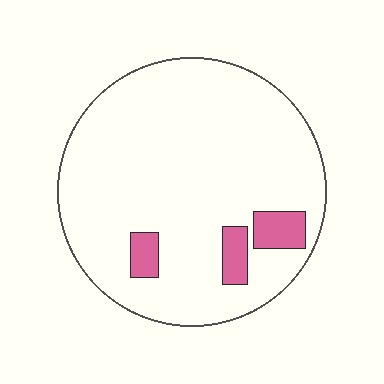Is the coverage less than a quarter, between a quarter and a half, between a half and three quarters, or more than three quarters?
Less than a quarter.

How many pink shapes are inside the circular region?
3.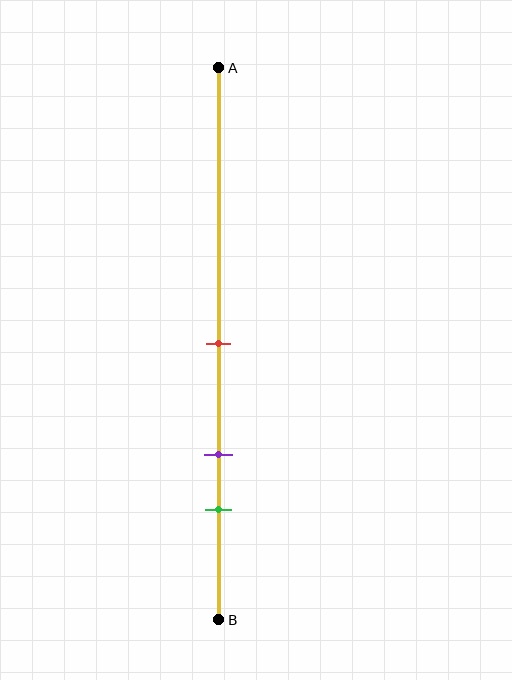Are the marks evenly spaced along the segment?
Yes, the marks are approximately evenly spaced.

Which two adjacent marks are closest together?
The purple and green marks are the closest adjacent pair.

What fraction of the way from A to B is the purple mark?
The purple mark is approximately 70% (0.7) of the way from A to B.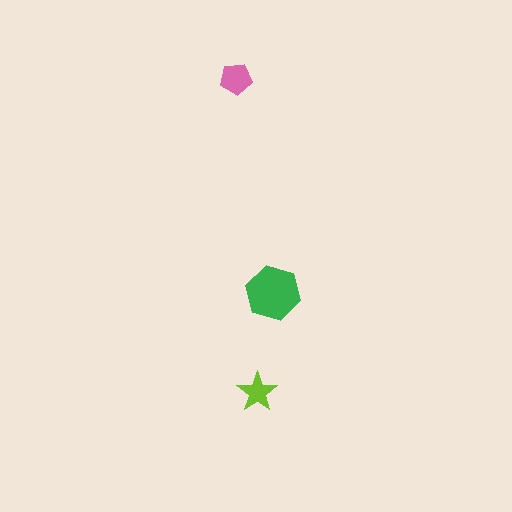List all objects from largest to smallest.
The green hexagon, the pink pentagon, the lime star.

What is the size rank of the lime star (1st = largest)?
3rd.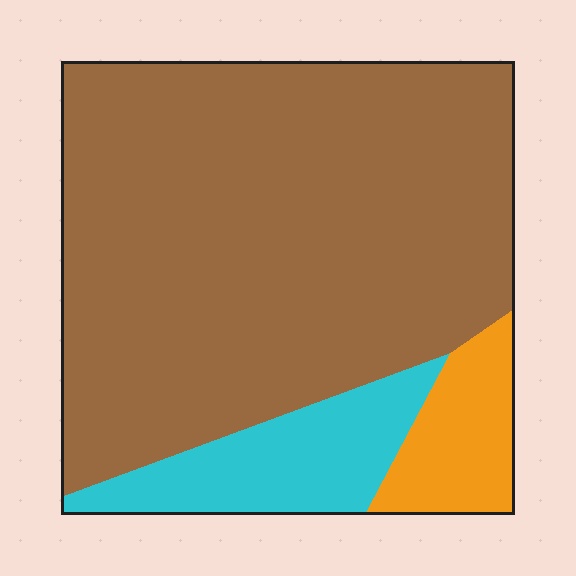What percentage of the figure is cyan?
Cyan covers around 15% of the figure.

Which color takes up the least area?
Orange, at roughly 10%.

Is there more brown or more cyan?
Brown.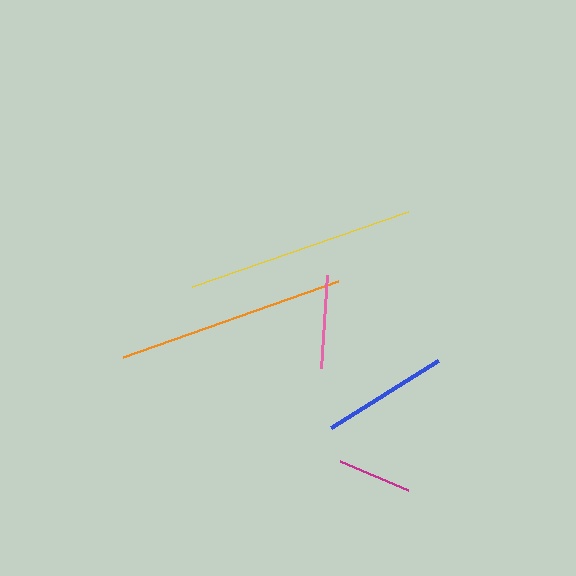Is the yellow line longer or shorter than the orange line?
The yellow line is longer than the orange line.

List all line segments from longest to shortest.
From longest to shortest: yellow, orange, blue, pink, magenta.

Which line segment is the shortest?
The magenta line is the shortest at approximately 74 pixels.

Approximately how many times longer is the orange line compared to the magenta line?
The orange line is approximately 3.1 times the length of the magenta line.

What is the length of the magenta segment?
The magenta segment is approximately 74 pixels long.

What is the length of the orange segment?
The orange segment is approximately 228 pixels long.